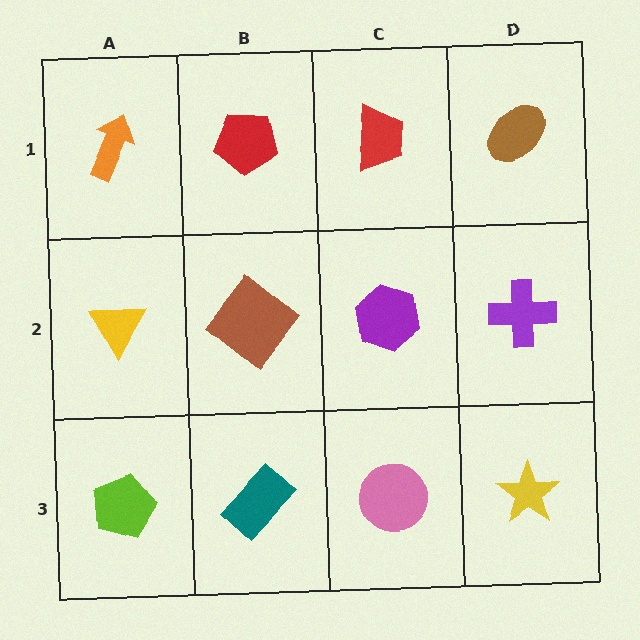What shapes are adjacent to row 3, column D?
A purple cross (row 2, column D), a pink circle (row 3, column C).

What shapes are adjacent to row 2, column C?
A red trapezoid (row 1, column C), a pink circle (row 3, column C), a brown diamond (row 2, column B), a purple cross (row 2, column D).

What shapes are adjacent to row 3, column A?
A yellow triangle (row 2, column A), a teal rectangle (row 3, column B).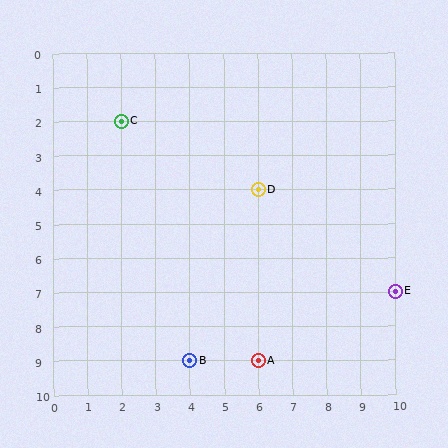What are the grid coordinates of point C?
Point C is at grid coordinates (2, 2).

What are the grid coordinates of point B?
Point B is at grid coordinates (4, 9).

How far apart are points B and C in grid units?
Points B and C are 2 columns and 7 rows apart (about 7.3 grid units diagonally).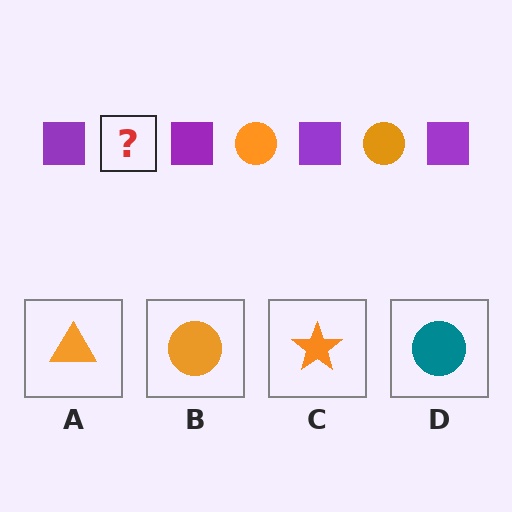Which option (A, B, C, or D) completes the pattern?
B.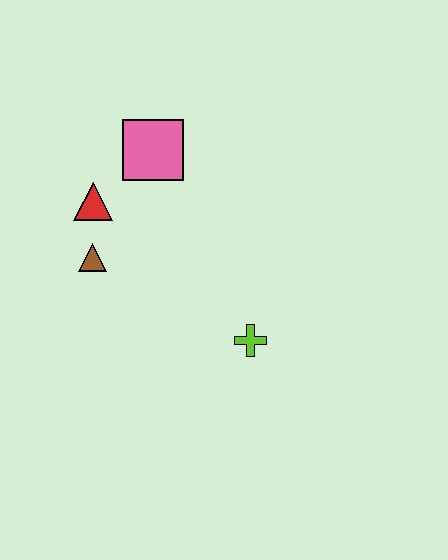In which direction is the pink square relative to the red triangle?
The pink square is to the right of the red triangle.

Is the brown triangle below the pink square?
Yes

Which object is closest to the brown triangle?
The red triangle is closest to the brown triangle.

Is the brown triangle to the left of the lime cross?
Yes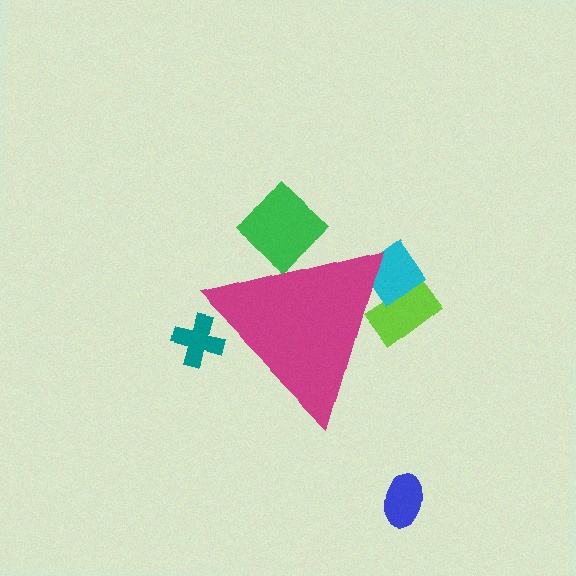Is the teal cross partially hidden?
Yes, the teal cross is partially hidden behind the magenta triangle.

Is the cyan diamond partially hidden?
Yes, the cyan diamond is partially hidden behind the magenta triangle.